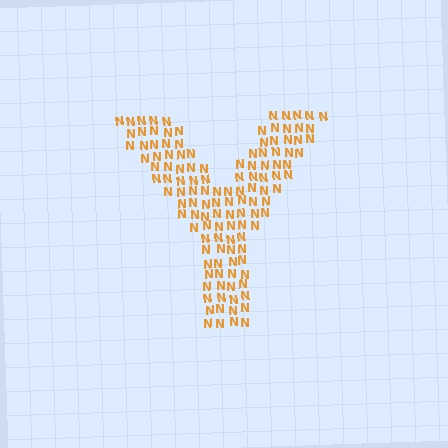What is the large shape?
The large shape is the letter Y.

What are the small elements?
The small elements are letter N's.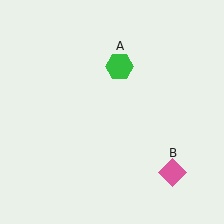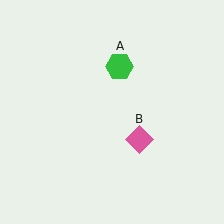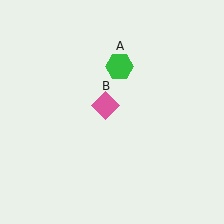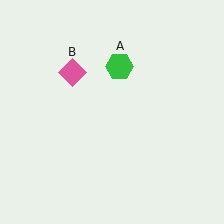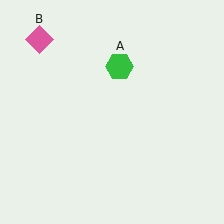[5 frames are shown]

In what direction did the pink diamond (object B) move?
The pink diamond (object B) moved up and to the left.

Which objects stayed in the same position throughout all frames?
Green hexagon (object A) remained stationary.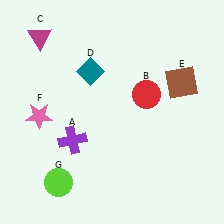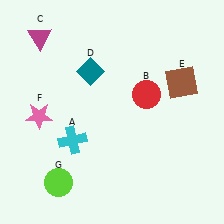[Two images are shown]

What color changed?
The cross (A) changed from purple in Image 1 to cyan in Image 2.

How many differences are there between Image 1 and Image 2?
There is 1 difference between the two images.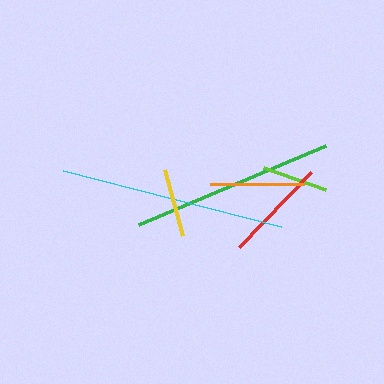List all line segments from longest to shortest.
From longest to shortest: cyan, green, red, orange, yellow, lime.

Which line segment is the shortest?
The lime line is the shortest at approximately 66 pixels.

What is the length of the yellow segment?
The yellow segment is approximately 69 pixels long.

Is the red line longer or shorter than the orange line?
The red line is longer than the orange line.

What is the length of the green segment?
The green segment is approximately 203 pixels long.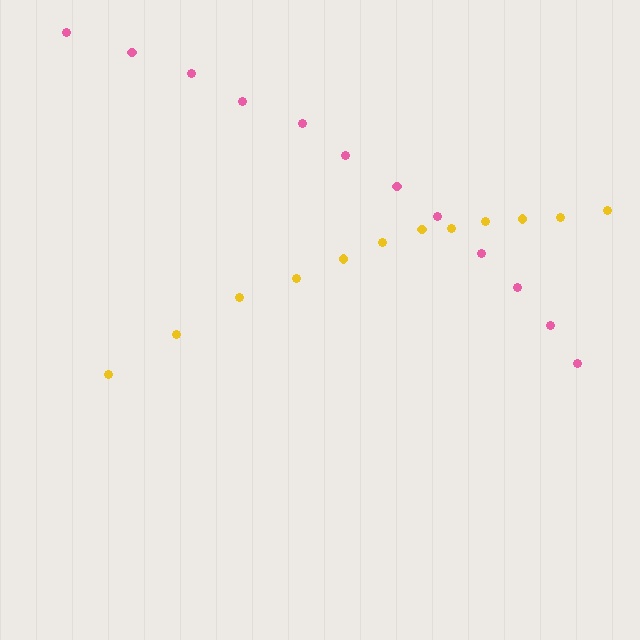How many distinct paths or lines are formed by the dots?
There are 2 distinct paths.